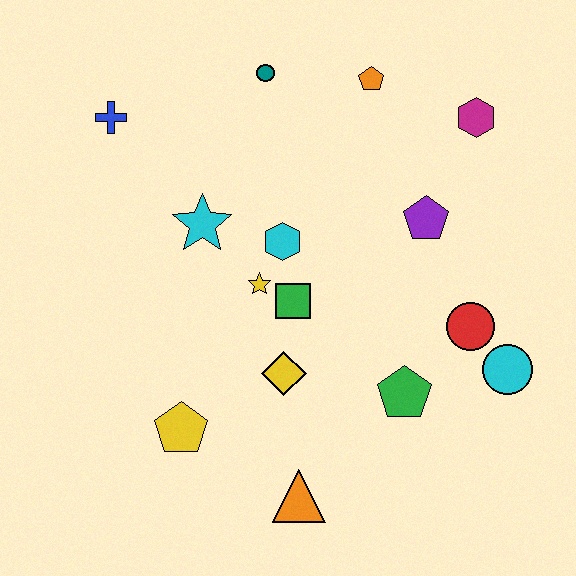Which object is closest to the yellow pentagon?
The yellow diamond is closest to the yellow pentagon.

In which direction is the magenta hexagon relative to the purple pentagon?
The magenta hexagon is above the purple pentagon.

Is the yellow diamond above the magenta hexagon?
No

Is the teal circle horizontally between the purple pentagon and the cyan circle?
No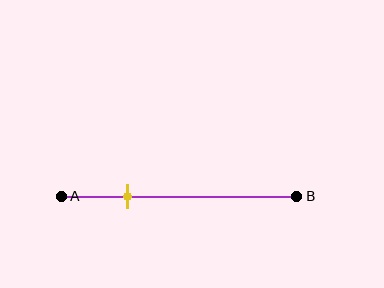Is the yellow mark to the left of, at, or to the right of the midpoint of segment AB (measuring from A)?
The yellow mark is to the left of the midpoint of segment AB.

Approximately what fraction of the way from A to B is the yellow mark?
The yellow mark is approximately 30% of the way from A to B.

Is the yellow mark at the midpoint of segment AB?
No, the mark is at about 30% from A, not at the 50% midpoint.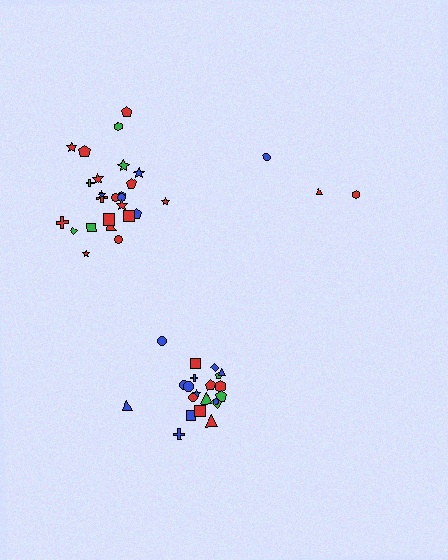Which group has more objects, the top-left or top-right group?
The top-left group.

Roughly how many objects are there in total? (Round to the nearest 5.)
Roughly 50 objects in total.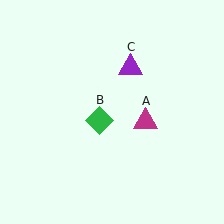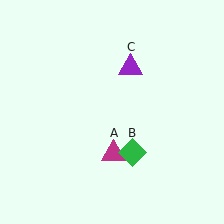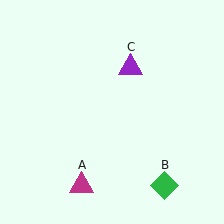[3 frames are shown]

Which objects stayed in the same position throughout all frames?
Purple triangle (object C) remained stationary.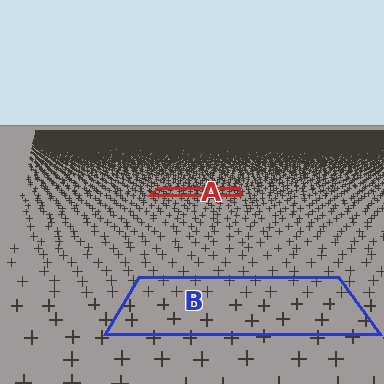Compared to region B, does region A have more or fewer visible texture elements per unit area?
Region A has more texture elements per unit area — they are packed more densely because it is farther away.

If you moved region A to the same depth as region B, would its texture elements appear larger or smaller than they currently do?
They would appear larger. At a closer depth, the same texture elements are projected at a bigger on-screen size.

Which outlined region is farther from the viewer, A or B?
Region A is farther from the viewer — the texture elements inside it appear smaller and more densely packed.